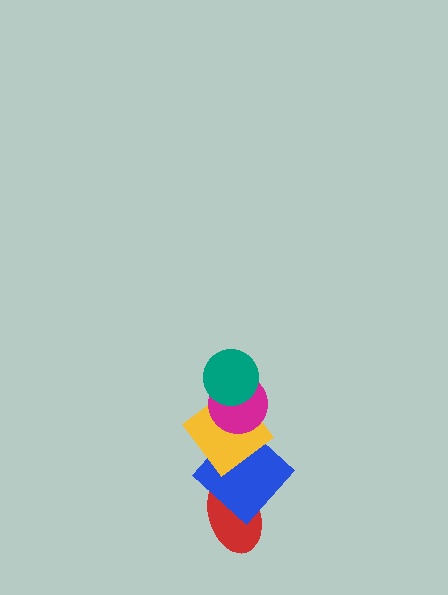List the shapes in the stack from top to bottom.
From top to bottom: the teal circle, the magenta circle, the yellow diamond, the blue diamond, the red ellipse.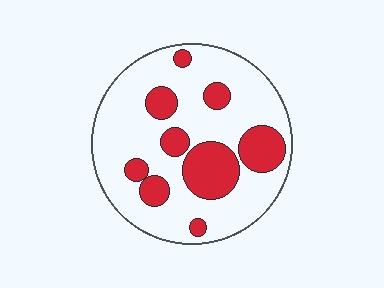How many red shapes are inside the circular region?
9.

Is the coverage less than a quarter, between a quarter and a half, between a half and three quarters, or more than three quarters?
Between a quarter and a half.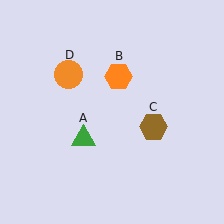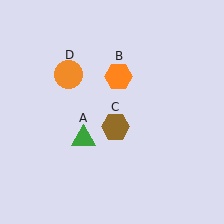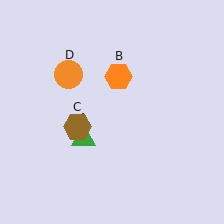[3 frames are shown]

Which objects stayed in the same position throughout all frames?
Green triangle (object A) and orange hexagon (object B) and orange circle (object D) remained stationary.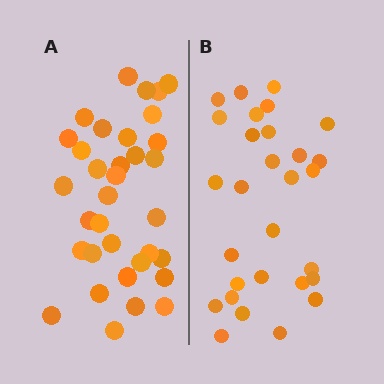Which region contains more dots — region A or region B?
Region A (the left region) has more dots.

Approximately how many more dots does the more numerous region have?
Region A has about 5 more dots than region B.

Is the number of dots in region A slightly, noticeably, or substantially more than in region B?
Region A has only slightly more — the two regions are fairly close. The ratio is roughly 1.2 to 1.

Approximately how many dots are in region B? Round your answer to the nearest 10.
About 30 dots. (The exact count is 29, which rounds to 30.)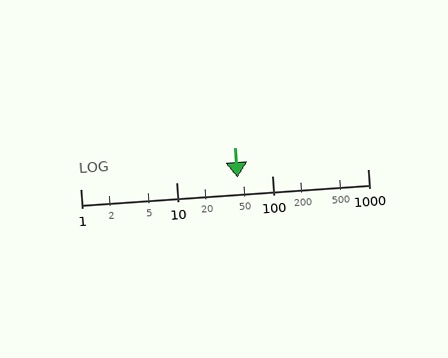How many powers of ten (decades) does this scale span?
The scale spans 3 decades, from 1 to 1000.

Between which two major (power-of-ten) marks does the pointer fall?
The pointer is between 10 and 100.